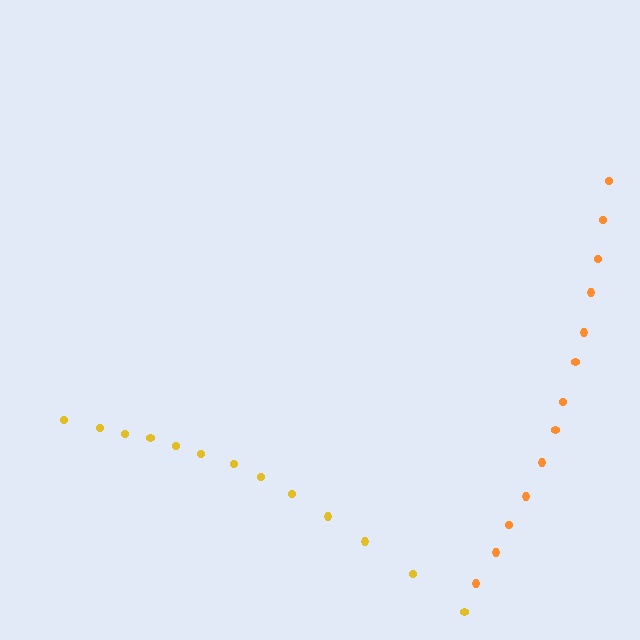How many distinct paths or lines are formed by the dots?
There are 2 distinct paths.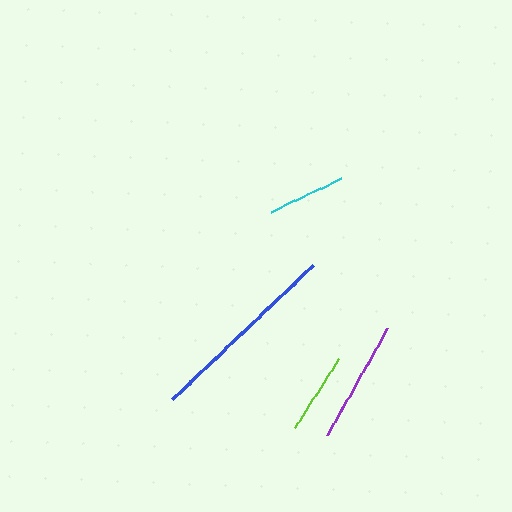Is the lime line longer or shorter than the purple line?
The purple line is longer than the lime line.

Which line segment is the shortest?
The cyan line is the shortest at approximately 78 pixels.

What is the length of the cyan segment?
The cyan segment is approximately 78 pixels long.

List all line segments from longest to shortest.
From longest to shortest: blue, purple, lime, cyan.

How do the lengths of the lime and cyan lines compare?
The lime and cyan lines are approximately the same length.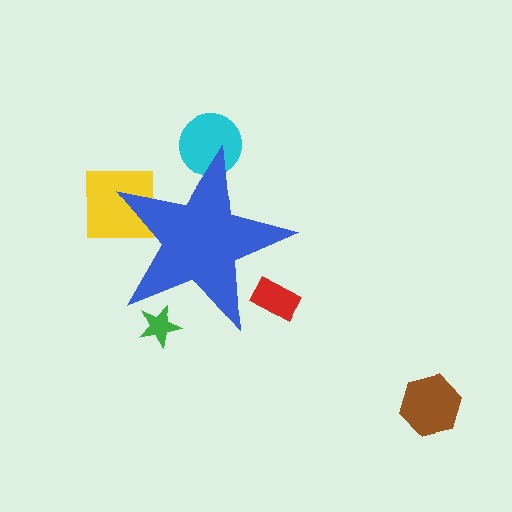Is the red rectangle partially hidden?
Yes, the red rectangle is partially hidden behind the blue star.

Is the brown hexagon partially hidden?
No, the brown hexagon is fully visible.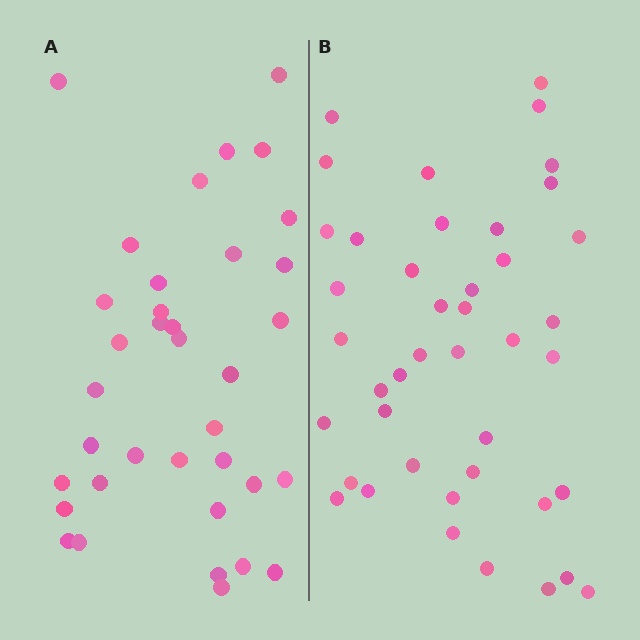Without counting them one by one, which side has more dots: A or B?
Region B (the right region) has more dots.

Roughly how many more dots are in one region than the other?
Region B has about 6 more dots than region A.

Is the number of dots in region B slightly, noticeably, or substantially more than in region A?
Region B has only slightly more — the two regions are fairly close. The ratio is roughly 1.2 to 1.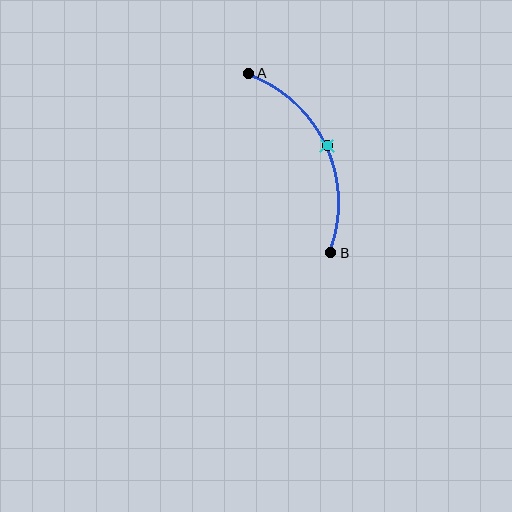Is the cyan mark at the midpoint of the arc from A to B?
Yes. The cyan mark lies on the arc at equal arc-length from both A and B — it is the arc midpoint.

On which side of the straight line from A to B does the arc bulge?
The arc bulges to the right of the straight line connecting A and B.